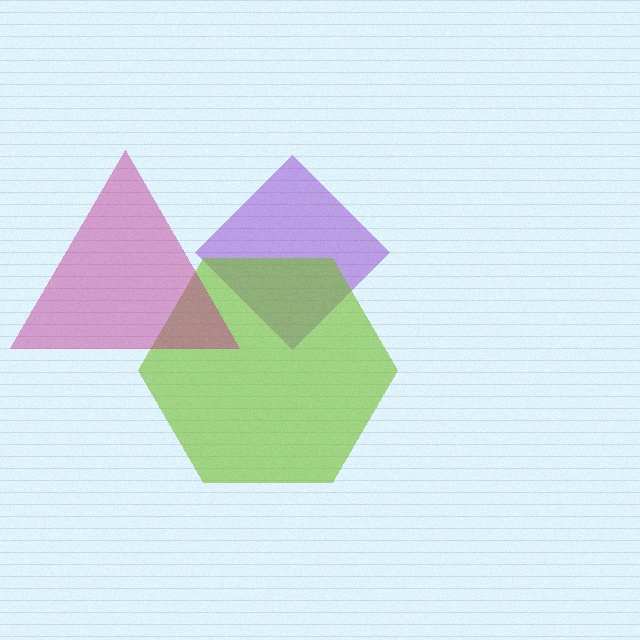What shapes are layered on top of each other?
The layered shapes are: a purple diamond, a lime hexagon, a magenta triangle.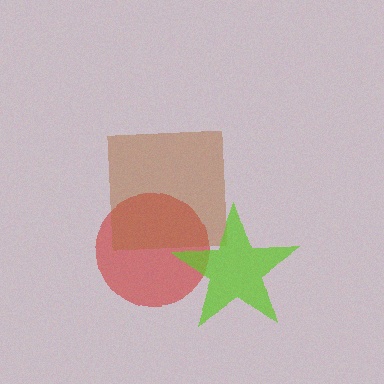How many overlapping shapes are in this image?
There are 3 overlapping shapes in the image.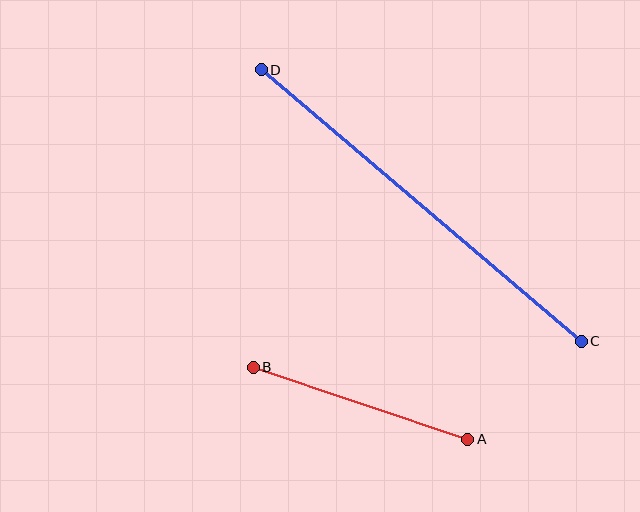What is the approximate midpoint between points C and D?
The midpoint is at approximately (421, 205) pixels.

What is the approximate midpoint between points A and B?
The midpoint is at approximately (360, 403) pixels.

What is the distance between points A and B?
The distance is approximately 226 pixels.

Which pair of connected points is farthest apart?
Points C and D are farthest apart.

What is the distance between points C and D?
The distance is approximately 419 pixels.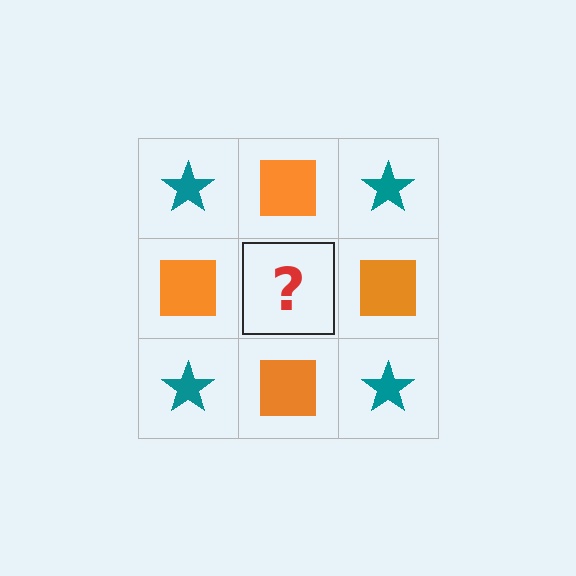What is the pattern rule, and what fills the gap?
The rule is that it alternates teal star and orange square in a checkerboard pattern. The gap should be filled with a teal star.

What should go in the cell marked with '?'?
The missing cell should contain a teal star.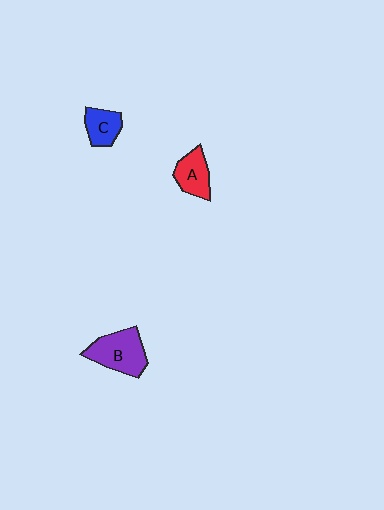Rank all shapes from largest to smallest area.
From largest to smallest: B (purple), A (red), C (blue).